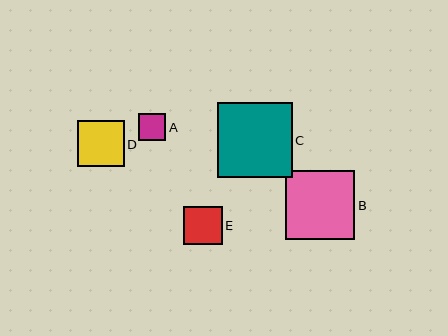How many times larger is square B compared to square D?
Square B is approximately 1.5 times the size of square D.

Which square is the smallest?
Square A is the smallest with a size of approximately 27 pixels.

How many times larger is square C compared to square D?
Square C is approximately 1.6 times the size of square D.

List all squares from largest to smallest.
From largest to smallest: C, B, D, E, A.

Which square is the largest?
Square C is the largest with a size of approximately 75 pixels.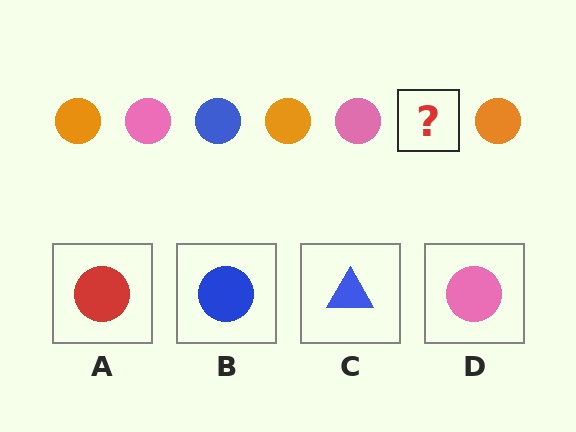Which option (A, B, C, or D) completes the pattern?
B.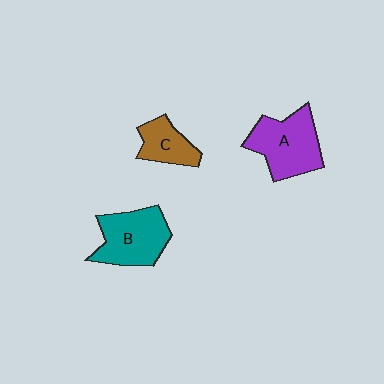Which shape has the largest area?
Shape A (purple).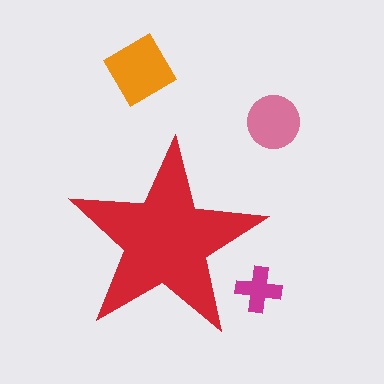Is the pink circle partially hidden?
No, the pink circle is fully visible.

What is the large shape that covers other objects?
A red star.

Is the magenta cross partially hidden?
Yes, the magenta cross is partially hidden behind the red star.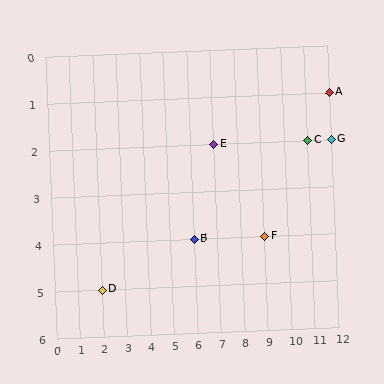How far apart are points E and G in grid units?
Points E and G are 5 columns apart.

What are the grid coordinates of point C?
Point C is at grid coordinates (11, 2).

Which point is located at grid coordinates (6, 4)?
Point B is at (6, 4).